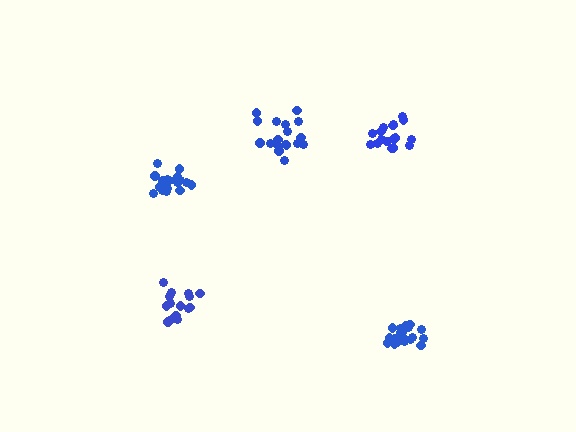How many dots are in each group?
Group 1: 20 dots, Group 2: 15 dots, Group 3: 17 dots, Group 4: 21 dots, Group 5: 18 dots (91 total).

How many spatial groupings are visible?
There are 5 spatial groupings.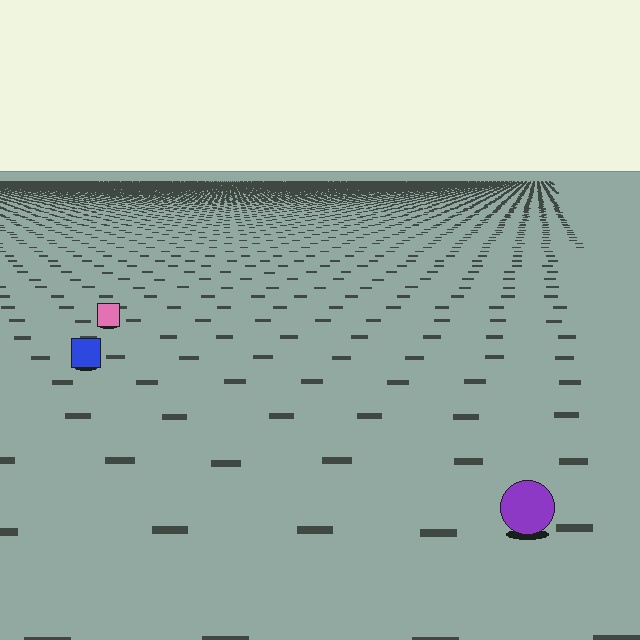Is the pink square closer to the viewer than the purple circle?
No. The purple circle is closer — you can tell from the texture gradient: the ground texture is coarser near it.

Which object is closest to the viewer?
The purple circle is closest. The texture marks near it are larger and more spread out.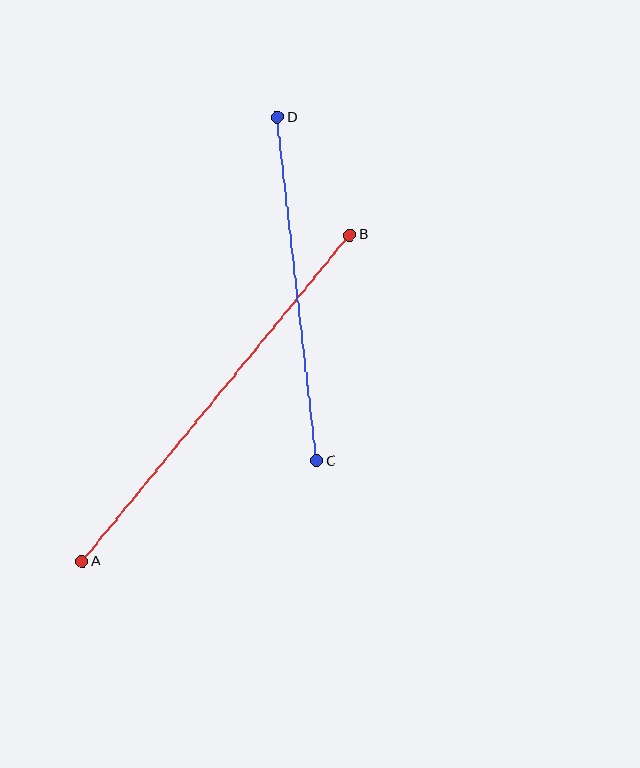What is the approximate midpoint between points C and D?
The midpoint is at approximately (297, 289) pixels.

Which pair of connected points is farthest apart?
Points A and B are farthest apart.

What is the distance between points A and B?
The distance is approximately 422 pixels.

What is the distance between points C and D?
The distance is approximately 346 pixels.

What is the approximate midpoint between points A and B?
The midpoint is at approximately (216, 398) pixels.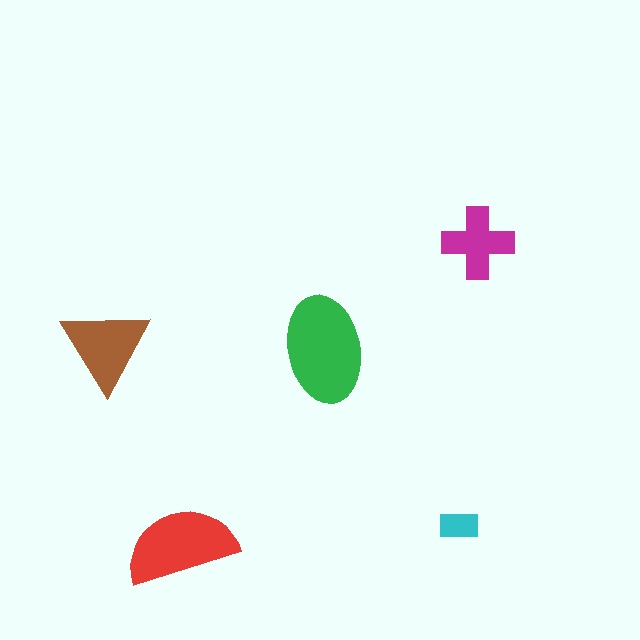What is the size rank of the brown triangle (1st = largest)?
3rd.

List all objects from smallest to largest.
The cyan rectangle, the magenta cross, the brown triangle, the red semicircle, the green ellipse.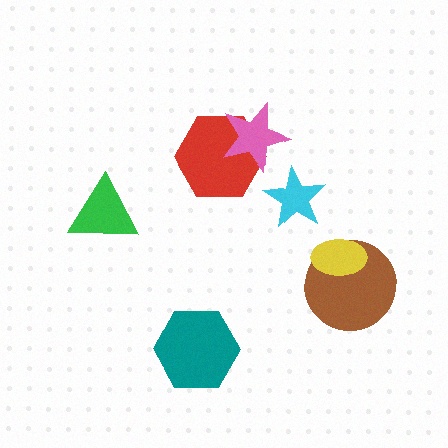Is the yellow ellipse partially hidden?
No, no other shape covers it.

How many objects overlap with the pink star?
1 object overlaps with the pink star.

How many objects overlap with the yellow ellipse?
1 object overlaps with the yellow ellipse.